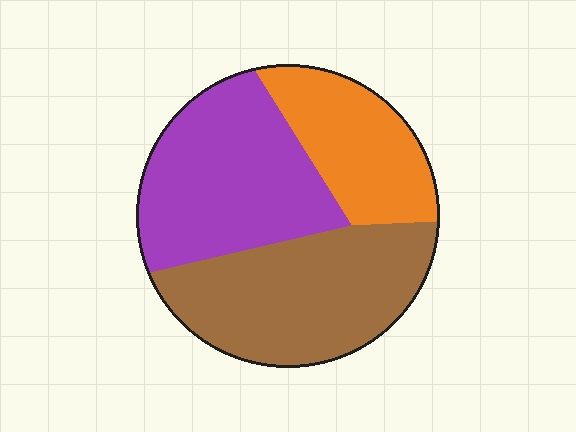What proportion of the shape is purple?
Purple covers about 35% of the shape.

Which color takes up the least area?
Orange, at roughly 25%.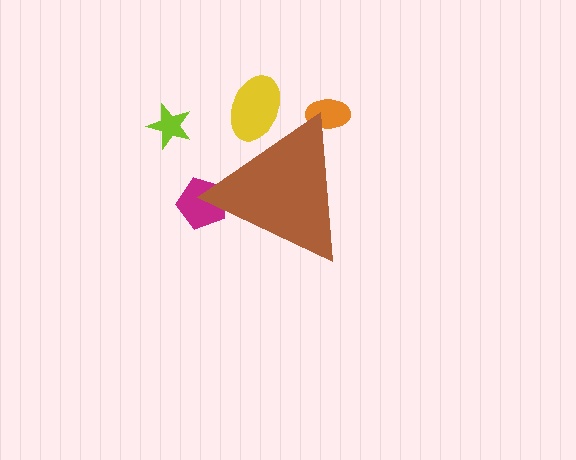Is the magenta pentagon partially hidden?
Yes, the magenta pentagon is partially hidden behind the brown triangle.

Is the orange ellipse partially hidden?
Yes, the orange ellipse is partially hidden behind the brown triangle.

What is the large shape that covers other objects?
A brown triangle.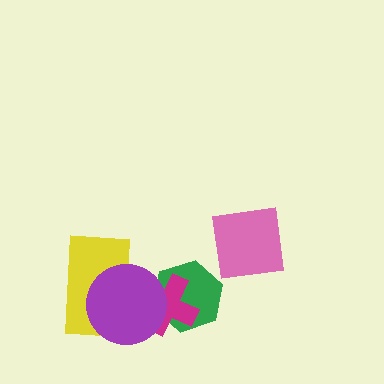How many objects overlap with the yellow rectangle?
1 object overlaps with the yellow rectangle.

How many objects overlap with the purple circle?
3 objects overlap with the purple circle.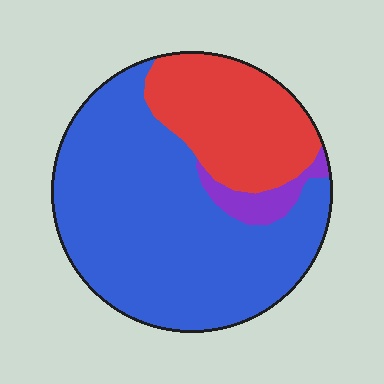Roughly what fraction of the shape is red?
Red covers 27% of the shape.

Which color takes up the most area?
Blue, at roughly 65%.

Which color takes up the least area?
Purple, at roughly 5%.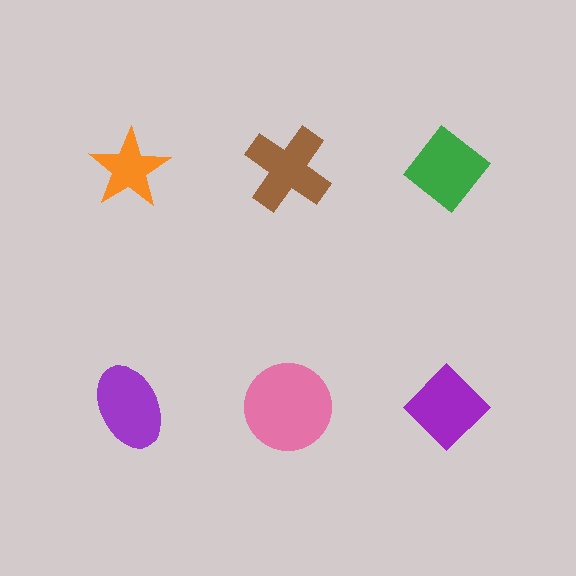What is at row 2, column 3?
A purple diamond.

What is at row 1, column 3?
A green diamond.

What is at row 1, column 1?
An orange star.